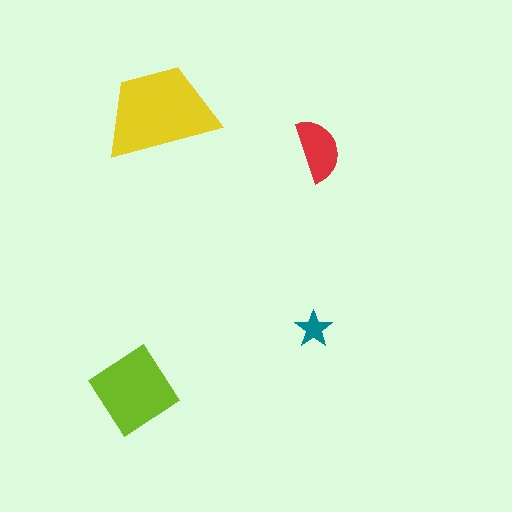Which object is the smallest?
The teal star.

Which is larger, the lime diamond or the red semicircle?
The lime diamond.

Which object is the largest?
The yellow trapezoid.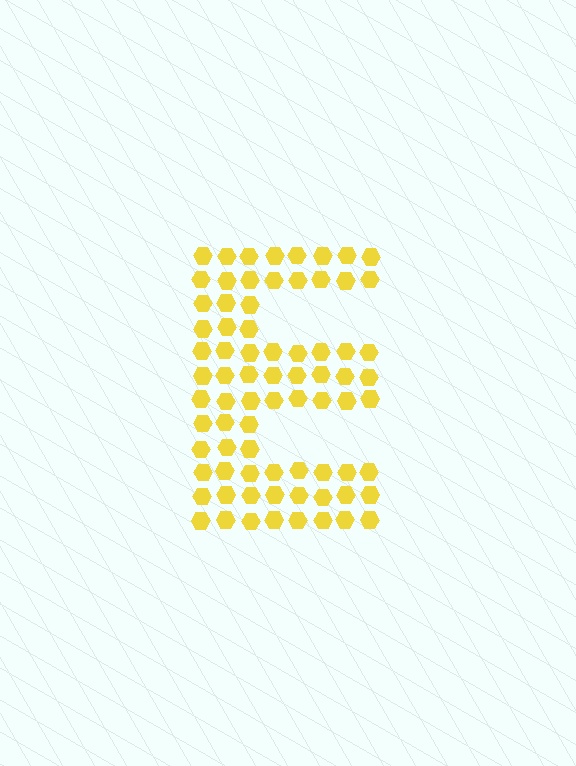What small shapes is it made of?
It is made of small hexagons.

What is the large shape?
The large shape is the letter E.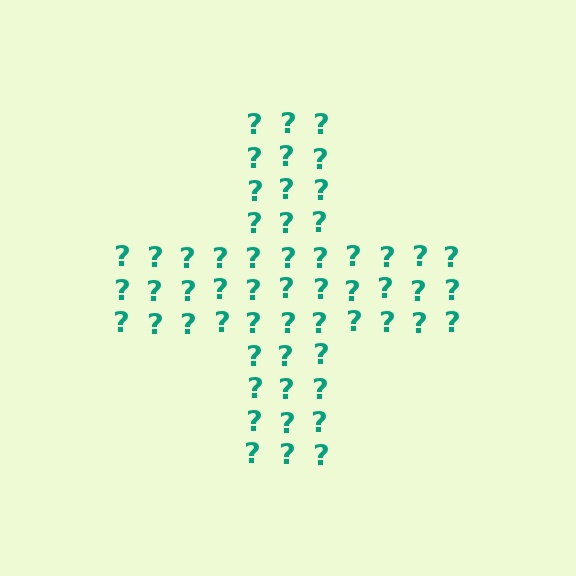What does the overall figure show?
The overall figure shows a cross.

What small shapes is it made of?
It is made of small question marks.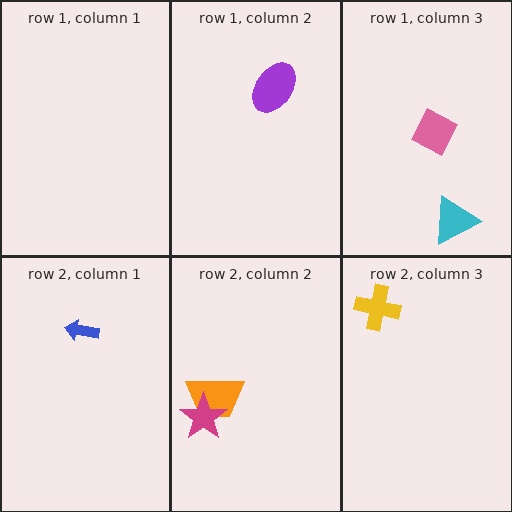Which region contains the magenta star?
The row 2, column 2 region.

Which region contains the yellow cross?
The row 2, column 3 region.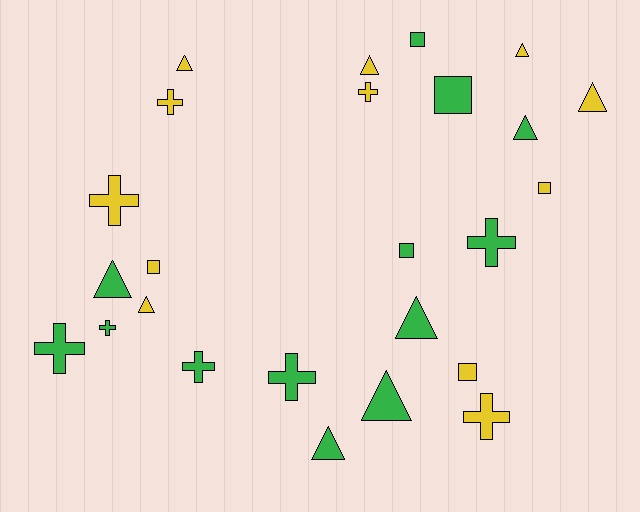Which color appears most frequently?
Green, with 13 objects.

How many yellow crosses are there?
There are 4 yellow crosses.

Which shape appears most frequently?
Triangle, with 10 objects.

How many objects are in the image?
There are 25 objects.